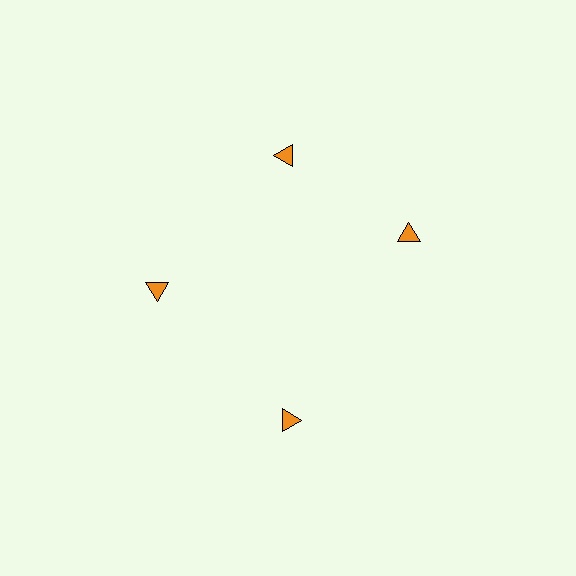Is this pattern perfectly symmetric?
No. The 4 orange triangles are arranged in a ring, but one element near the 3 o'clock position is rotated out of alignment along the ring, breaking the 4-fold rotational symmetry.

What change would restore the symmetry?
The symmetry would be restored by rotating it back into even spacing with its neighbors so that all 4 triangles sit at equal angles and equal distance from the center.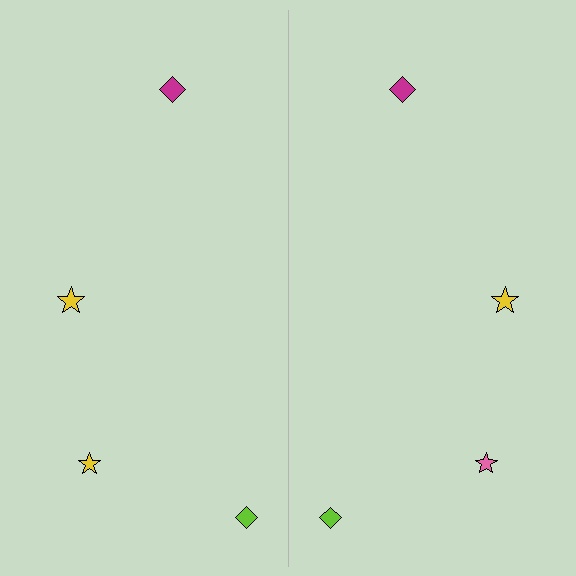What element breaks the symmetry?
The pink star on the right side breaks the symmetry — its mirror counterpart is yellow.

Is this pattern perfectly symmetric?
No, the pattern is not perfectly symmetric. The pink star on the right side breaks the symmetry — its mirror counterpart is yellow.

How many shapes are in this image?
There are 8 shapes in this image.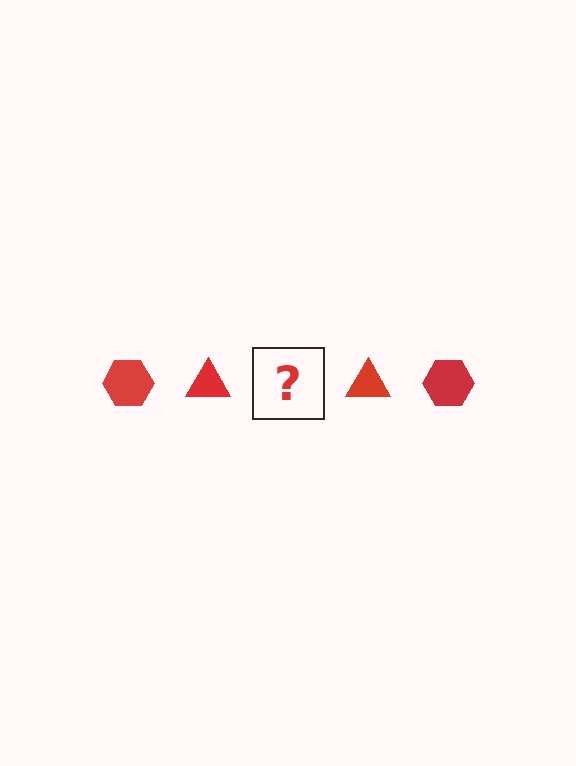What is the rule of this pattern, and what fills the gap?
The rule is that the pattern cycles through hexagon, triangle shapes in red. The gap should be filled with a red hexagon.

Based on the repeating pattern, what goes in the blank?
The blank should be a red hexagon.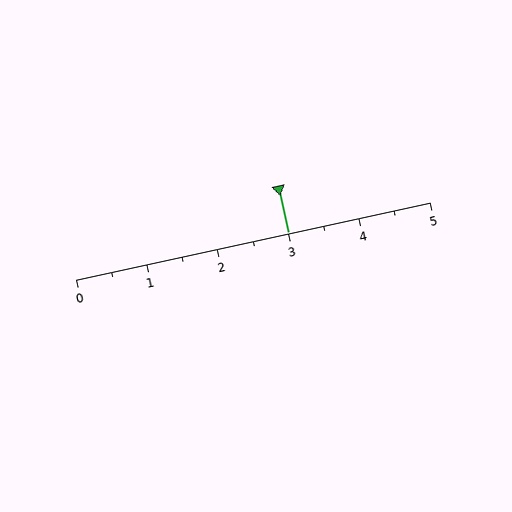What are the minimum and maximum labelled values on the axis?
The axis runs from 0 to 5.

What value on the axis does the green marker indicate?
The marker indicates approximately 3.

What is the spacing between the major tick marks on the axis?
The major ticks are spaced 1 apart.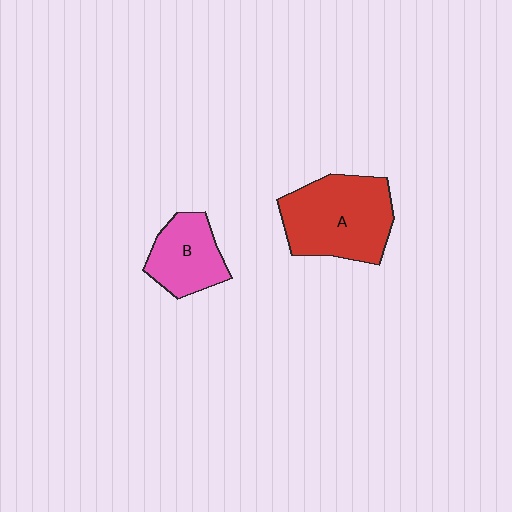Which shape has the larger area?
Shape A (red).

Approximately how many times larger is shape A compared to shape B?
Approximately 1.7 times.